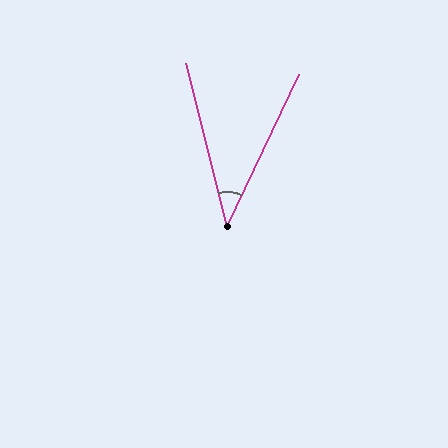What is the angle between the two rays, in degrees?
Approximately 40 degrees.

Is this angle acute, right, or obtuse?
It is acute.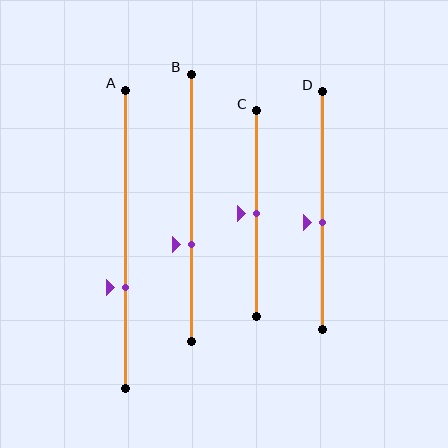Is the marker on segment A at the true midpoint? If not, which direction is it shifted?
No, the marker on segment A is shifted downward by about 16% of the segment length.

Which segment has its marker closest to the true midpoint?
Segment C has its marker closest to the true midpoint.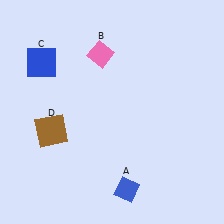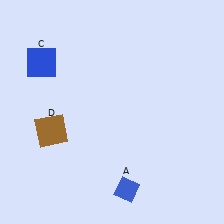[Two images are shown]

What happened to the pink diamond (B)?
The pink diamond (B) was removed in Image 2. It was in the top-left area of Image 1.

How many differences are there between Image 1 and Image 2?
There is 1 difference between the two images.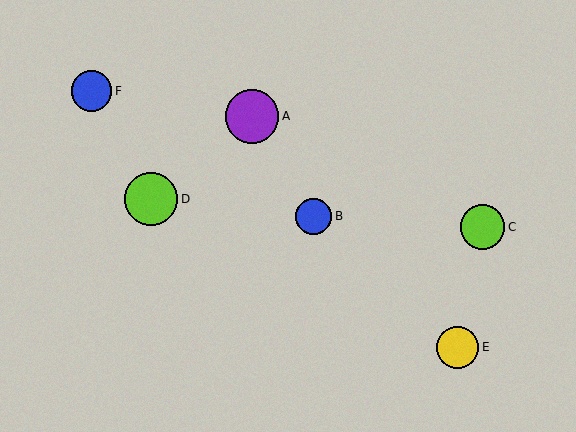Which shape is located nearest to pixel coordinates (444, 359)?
The yellow circle (labeled E) at (458, 347) is nearest to that location.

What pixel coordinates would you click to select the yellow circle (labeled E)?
Click at (458, 347) to select the yellow circle E.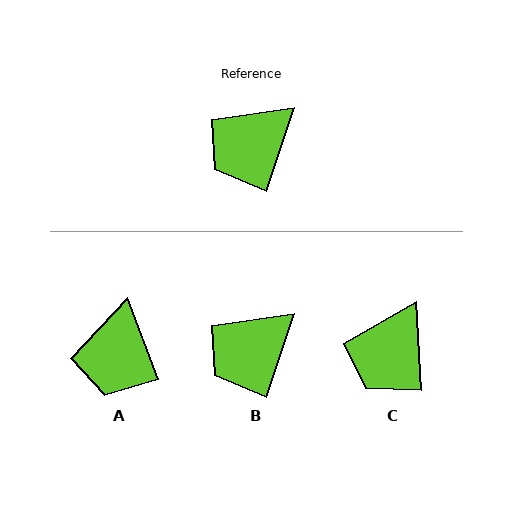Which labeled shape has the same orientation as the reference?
B.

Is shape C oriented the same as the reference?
No, it is off by about 22 degrees.